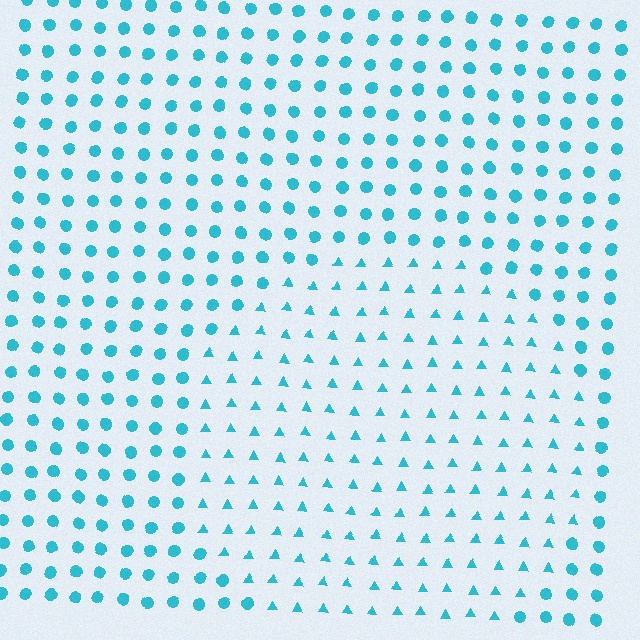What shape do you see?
I see a circle.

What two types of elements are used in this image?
The image uses triangles inside the circle region and circles outside it.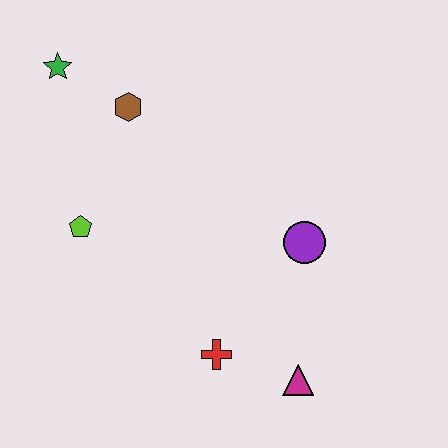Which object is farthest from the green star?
The magenta triangle is farthest from the green star.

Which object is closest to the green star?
The brown hexagon is closest to the green star.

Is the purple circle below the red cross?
No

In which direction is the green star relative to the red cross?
The green star is above the red cross.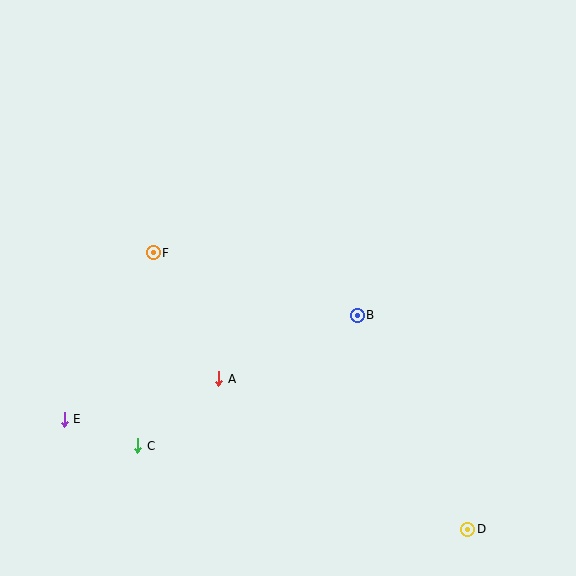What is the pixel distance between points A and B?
The distance between A and B is 153 pixels.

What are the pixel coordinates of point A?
Point A is at (219, 379).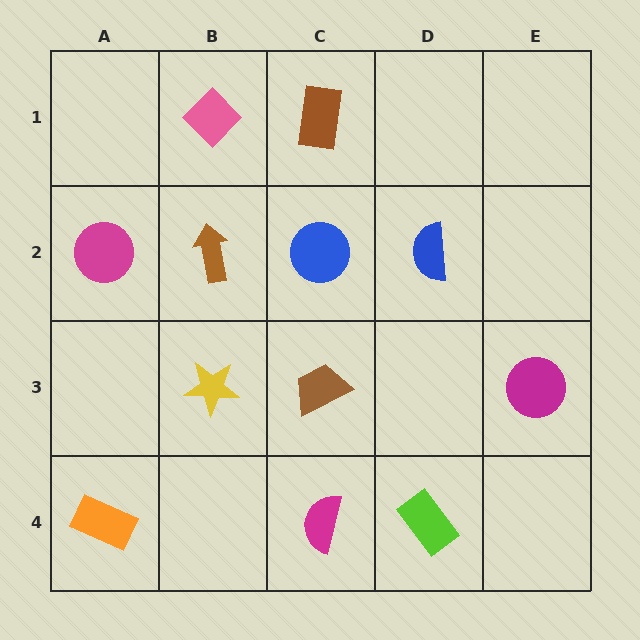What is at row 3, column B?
A yellow star.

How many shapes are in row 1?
2 shapes.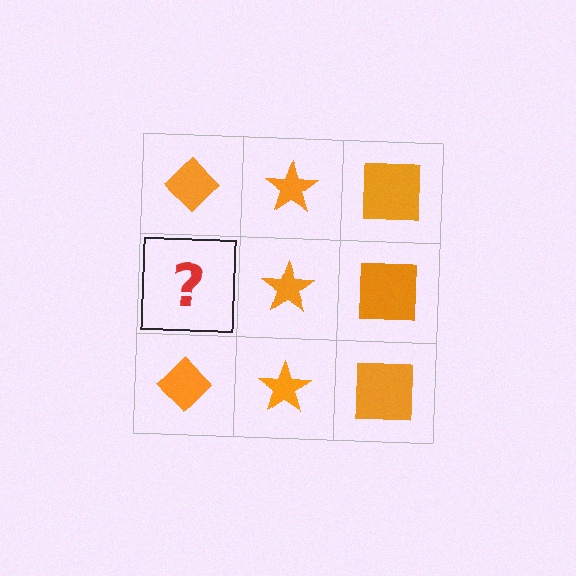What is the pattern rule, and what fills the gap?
The rule is that each column has a consistent shape. The gap should be filled with an orange diamond.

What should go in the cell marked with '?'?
The missing cell should contain an orange diamond.